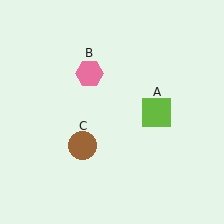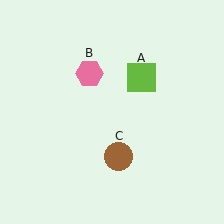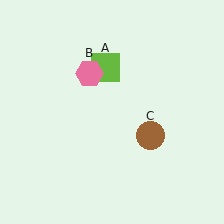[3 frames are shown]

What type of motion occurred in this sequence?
The lime square (object A), brown circle (object C) rotated counterclockwise around the center of the scene.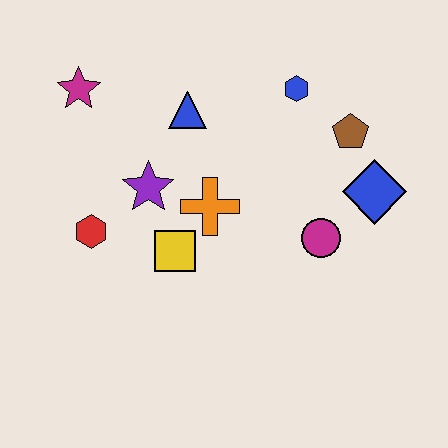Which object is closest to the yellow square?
The orange cross is closest to the yellow square.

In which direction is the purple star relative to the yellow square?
The purple star is above the yellow square.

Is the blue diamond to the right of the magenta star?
Yes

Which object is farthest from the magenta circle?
The magenta star is farthest from the magenta circle.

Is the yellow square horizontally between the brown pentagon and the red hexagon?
Yes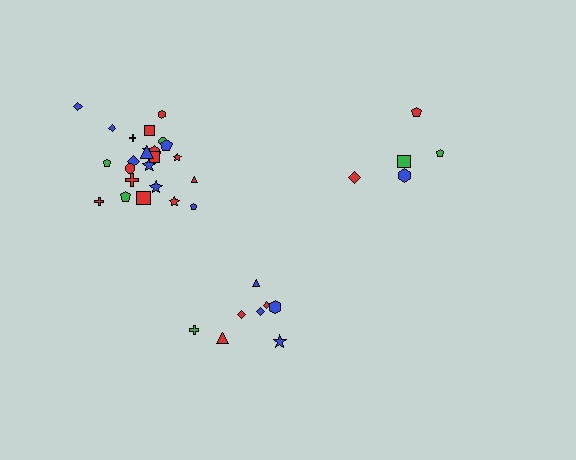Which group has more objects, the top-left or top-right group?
The top-left group.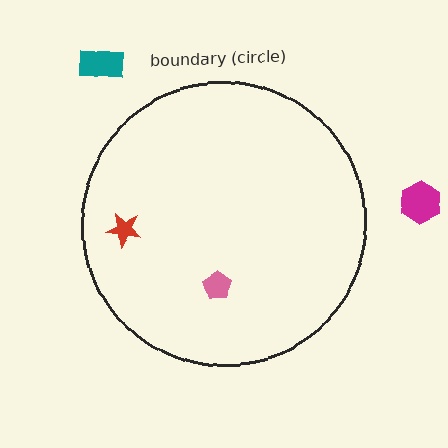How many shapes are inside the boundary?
2 inside, 2 outside.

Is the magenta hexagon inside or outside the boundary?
Outside.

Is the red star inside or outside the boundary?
Inside.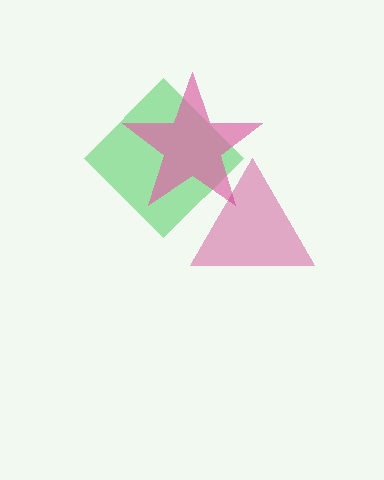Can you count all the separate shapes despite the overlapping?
Yes, there are 3 separate shapes.